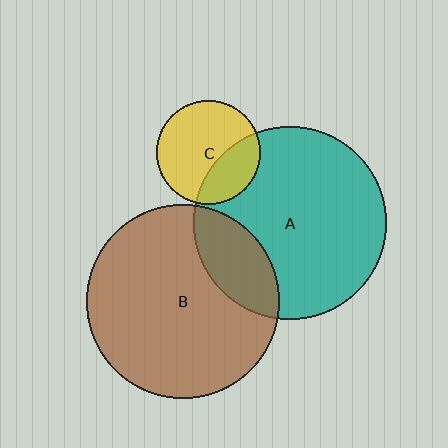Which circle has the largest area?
Circle B (brown).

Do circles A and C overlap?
Yes.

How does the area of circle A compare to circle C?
Approximately 3.5 times.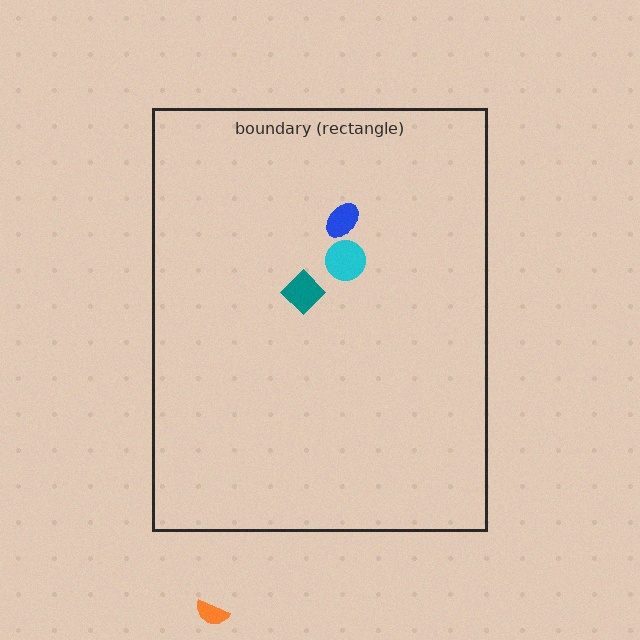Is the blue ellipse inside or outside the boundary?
Inside.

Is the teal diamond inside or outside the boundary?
Inside.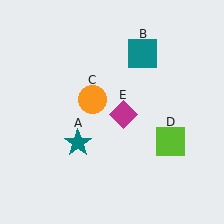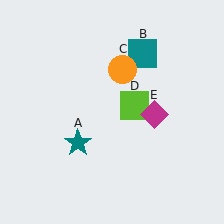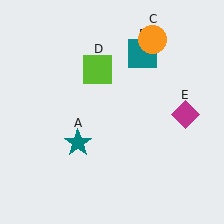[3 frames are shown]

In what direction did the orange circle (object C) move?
The orange circle (object C) moved up and to the right.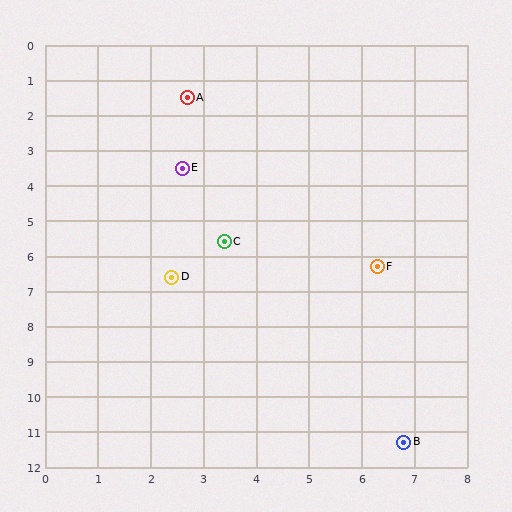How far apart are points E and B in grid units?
Points E and B are about 8.9 grid units apart.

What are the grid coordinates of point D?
Point D is at approximately (2.4, 6.6).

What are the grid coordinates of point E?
Point E is at approximately (2.6, 3.5).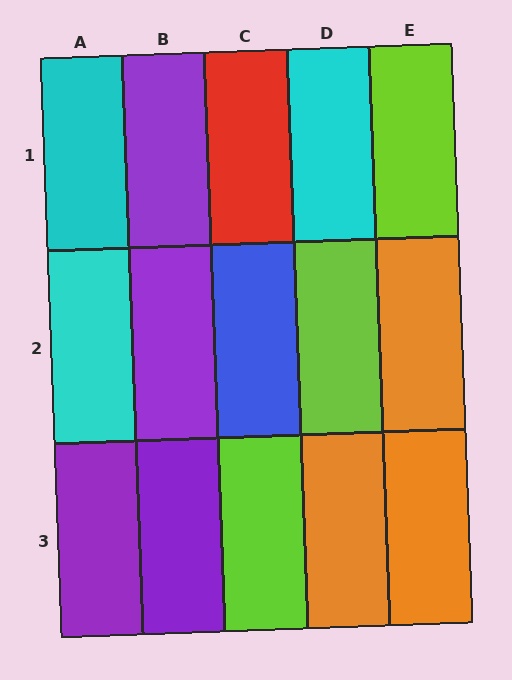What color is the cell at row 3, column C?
Lime.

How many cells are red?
1 cell is red.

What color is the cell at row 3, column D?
Orange.